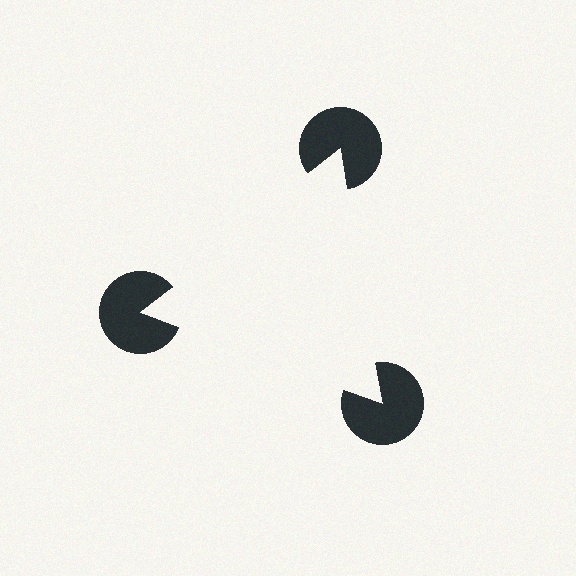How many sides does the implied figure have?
3 sides.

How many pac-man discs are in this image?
There are 3 — one at each vertex of the illusory triangle.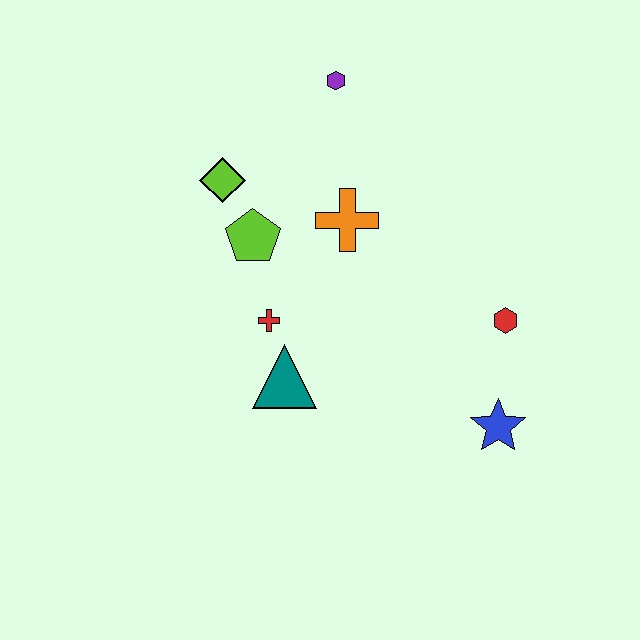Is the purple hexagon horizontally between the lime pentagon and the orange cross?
Yes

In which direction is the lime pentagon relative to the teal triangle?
The lime pentagon is above the teal triangle.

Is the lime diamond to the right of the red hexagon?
No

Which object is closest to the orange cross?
The lime pentagon is closest to the orange cross.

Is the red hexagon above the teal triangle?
Yes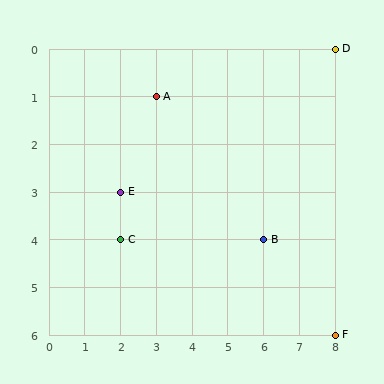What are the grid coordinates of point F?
Point F is at grid coordinates (8, 6).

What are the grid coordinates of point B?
Point B is at grid coordinates (6, 4).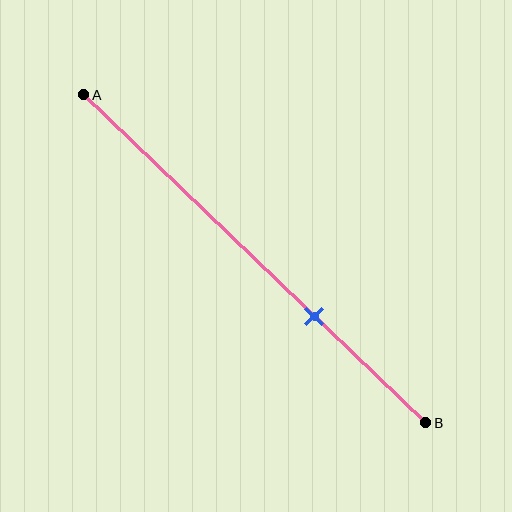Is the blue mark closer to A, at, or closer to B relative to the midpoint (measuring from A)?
The blue mark is closer to point B than the midpoint of segment AB.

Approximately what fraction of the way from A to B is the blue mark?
The blue mark is approximately 70% of the way from A to B.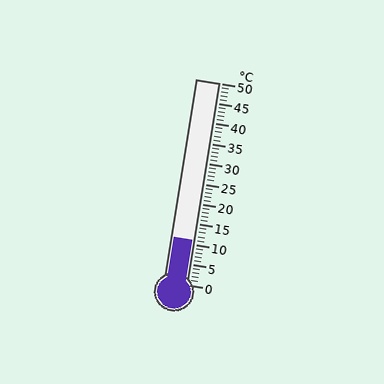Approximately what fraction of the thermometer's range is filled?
The thermometer is filled to approximately 20% of its range.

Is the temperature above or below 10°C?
The temperature is above 10°C.